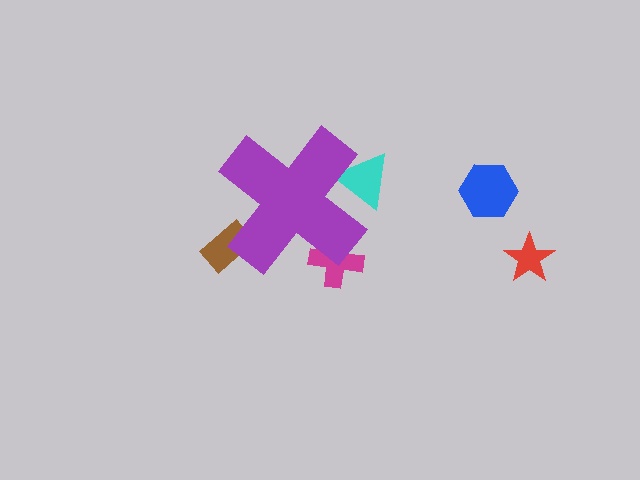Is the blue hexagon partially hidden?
No, the blue hexagon is fully visible.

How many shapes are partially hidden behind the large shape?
3 shapes are partially hidden.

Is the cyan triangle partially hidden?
Yes, the cyan triangle is partially hidden behind the purple cross.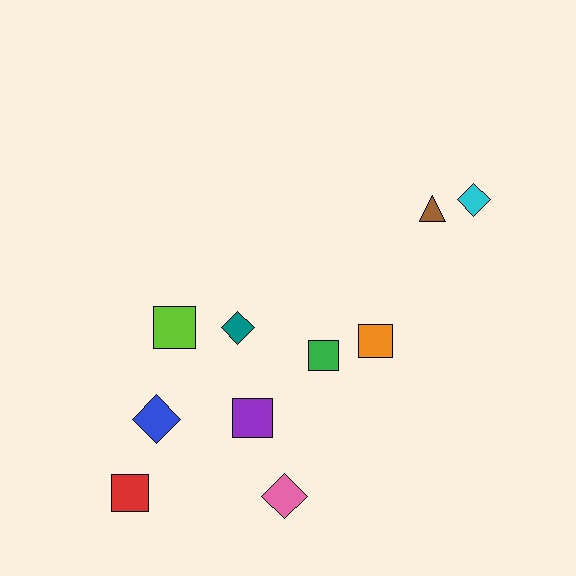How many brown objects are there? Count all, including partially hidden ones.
There is 1 brown object.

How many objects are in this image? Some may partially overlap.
There are 10 objects.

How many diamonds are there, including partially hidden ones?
There are 4 diamonds.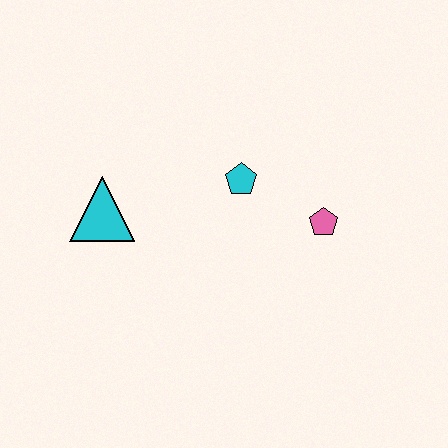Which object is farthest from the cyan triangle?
The pink pentagon is farthest from the cyan triangle.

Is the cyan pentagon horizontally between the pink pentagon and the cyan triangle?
Yes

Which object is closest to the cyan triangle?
The cyan pentagon is closest to the cyan triangle.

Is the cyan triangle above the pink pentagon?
Yes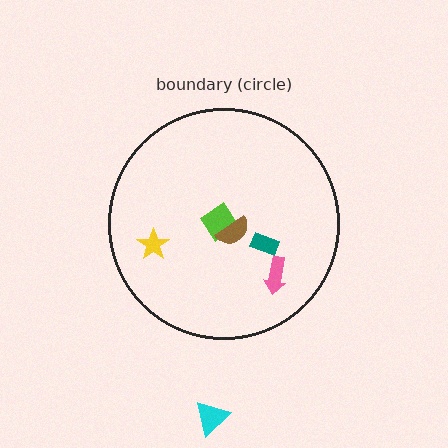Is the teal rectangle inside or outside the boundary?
Inside.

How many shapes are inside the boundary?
5 inside, 1 outside.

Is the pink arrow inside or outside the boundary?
Inside.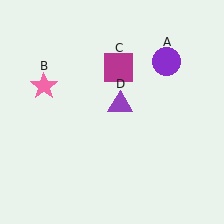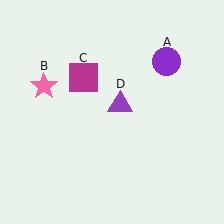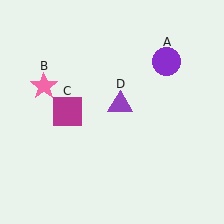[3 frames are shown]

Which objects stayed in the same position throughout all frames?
Purple circle (object A) and pink star (object B) and purple triangle (object D) remained stationary.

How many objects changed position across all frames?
1 object changed position: magenta square (object C).